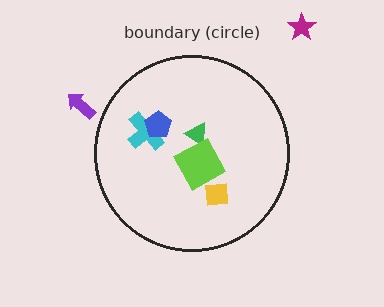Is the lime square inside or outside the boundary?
Inside.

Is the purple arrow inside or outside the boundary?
Outside.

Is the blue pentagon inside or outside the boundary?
Inside.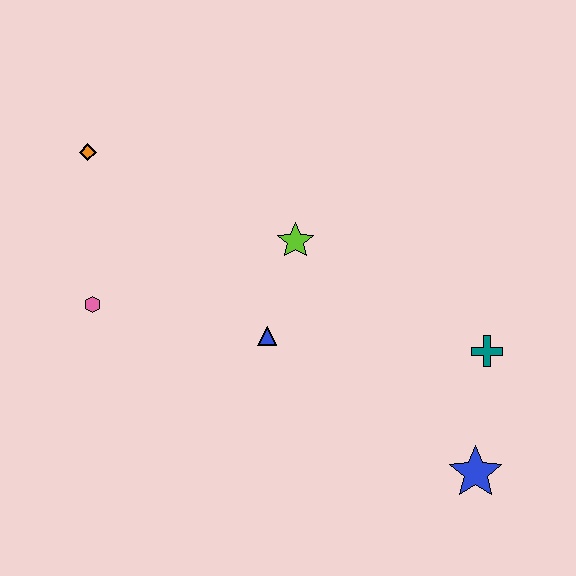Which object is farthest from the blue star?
The orange diamond is farthest from the blue star.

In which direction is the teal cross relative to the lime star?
The teal cross is to the right of the lime star.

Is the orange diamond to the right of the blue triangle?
No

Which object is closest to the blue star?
The teal cross is closest to the blue star.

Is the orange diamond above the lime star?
Yes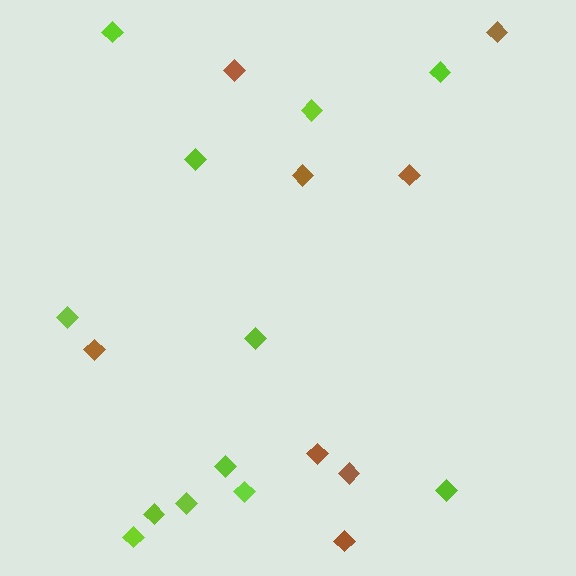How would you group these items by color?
There are 2 groups: one group of brown diamonds (8) and one group of lime diamonds (12).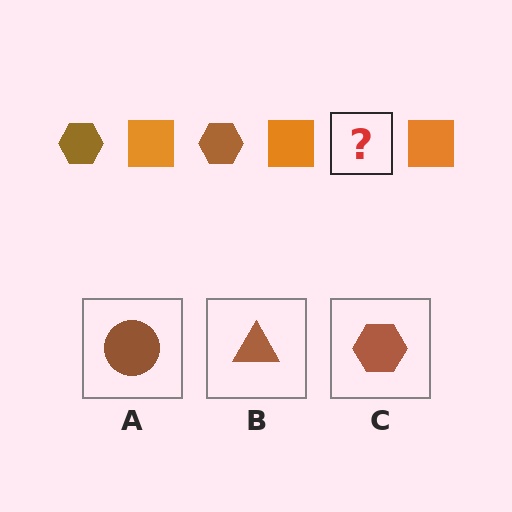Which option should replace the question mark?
Option C.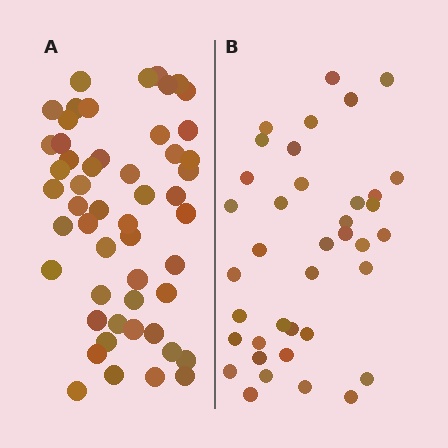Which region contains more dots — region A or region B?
Region A (the left region) has more dots.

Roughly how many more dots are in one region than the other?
Region A has approximately 15 more dots than region B.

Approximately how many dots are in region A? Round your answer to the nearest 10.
About 50 dots. (The exact count is 52, which rounds to 50.)